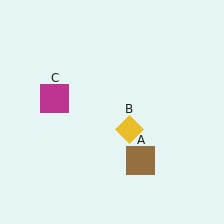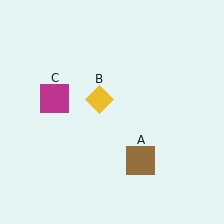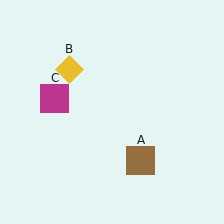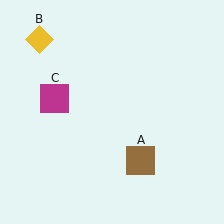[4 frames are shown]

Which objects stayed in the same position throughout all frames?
Brown square (object A) and magenta square (object C) remained stationary.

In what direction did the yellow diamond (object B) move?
The yellow diamond (object B) moved up and to the left.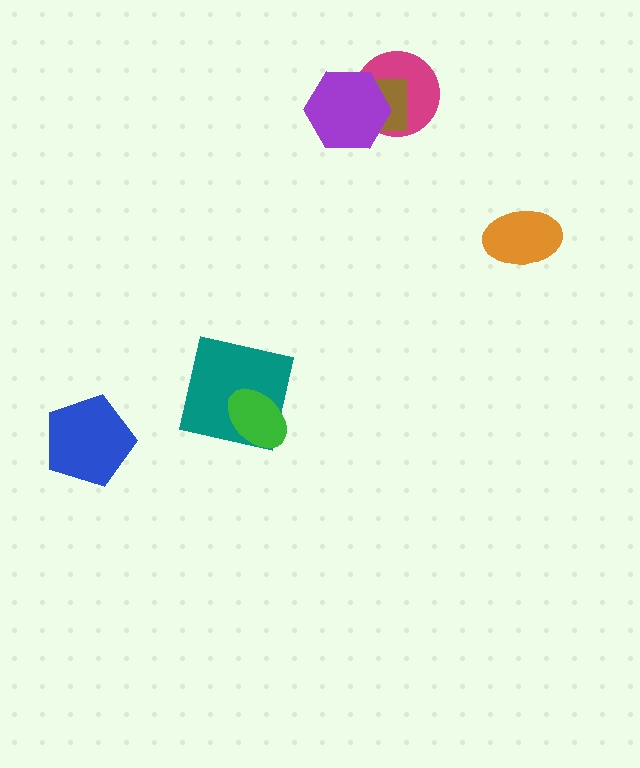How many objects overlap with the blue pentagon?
0 objects overlap with the blue pentagon.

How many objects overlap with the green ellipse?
1 object overlaps with the green ellipse.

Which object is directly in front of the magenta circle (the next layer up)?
The brown square is directly in front of the magenta circle.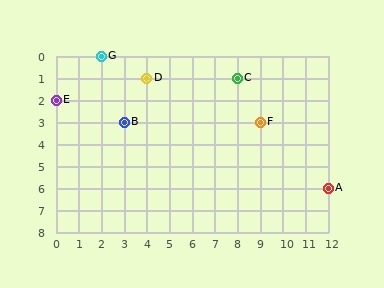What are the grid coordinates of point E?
Point E is at grid coordinates (0, 2).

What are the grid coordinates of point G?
Point G is at grid coordinates (2, 0).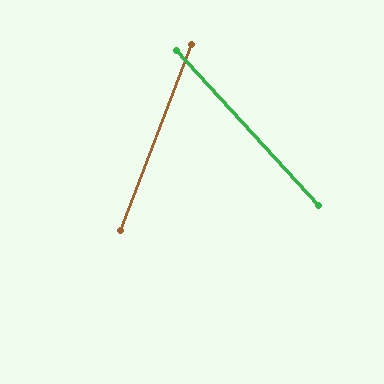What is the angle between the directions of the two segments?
Approximately 63 degrees.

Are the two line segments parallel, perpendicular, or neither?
Neither parallel nor perpendicular — they differ by about 63°.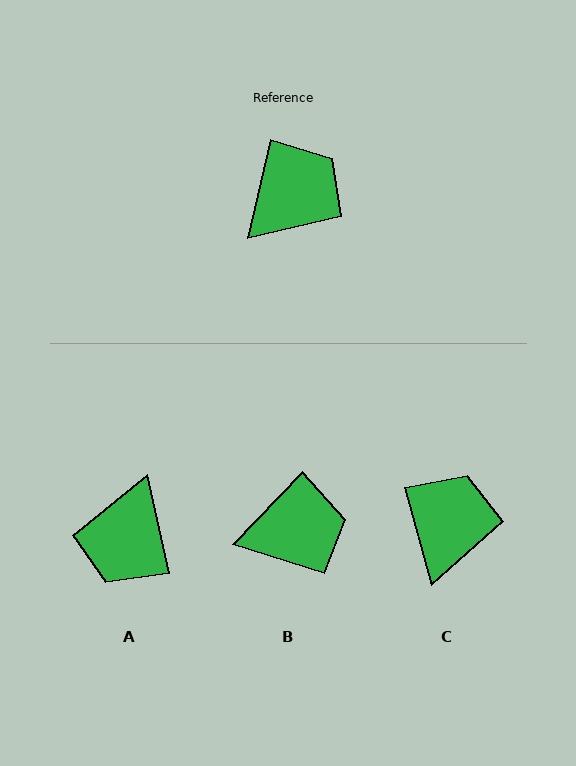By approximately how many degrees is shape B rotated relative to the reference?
Approximately 31 degrees clockwise.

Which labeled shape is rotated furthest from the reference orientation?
A, about 154 degrees away.